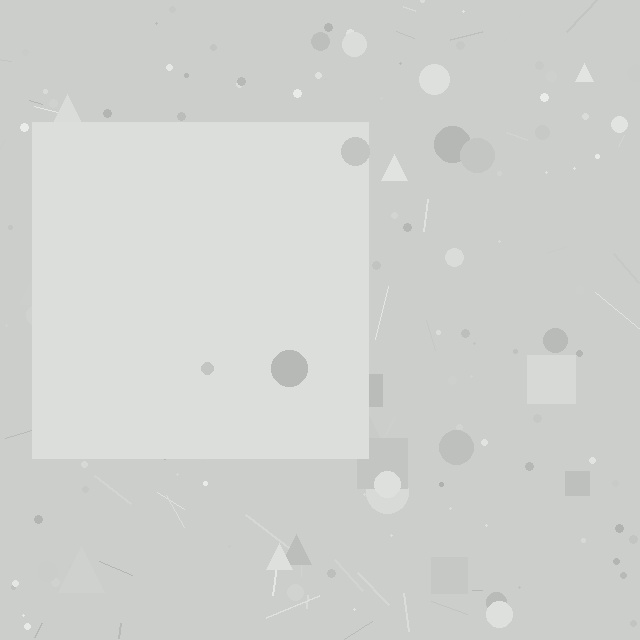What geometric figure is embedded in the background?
A square is embedded in the background.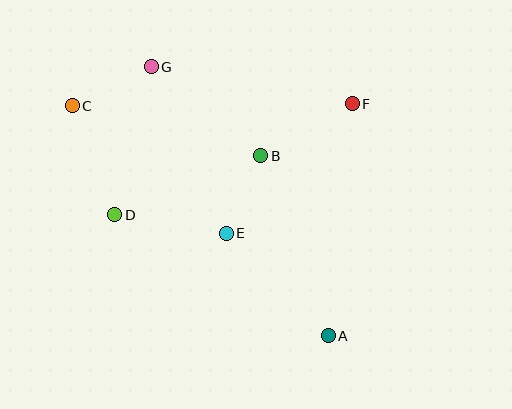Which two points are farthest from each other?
Points A and C are farthest from each other.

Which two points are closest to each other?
Points B and E are closest to each other.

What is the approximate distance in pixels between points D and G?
The distance between D and G is approximately 153 pixels.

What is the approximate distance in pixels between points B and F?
The distance between B and F is approximately 105 pixels.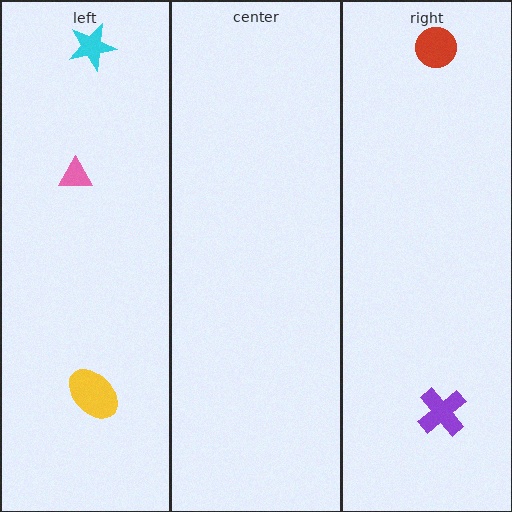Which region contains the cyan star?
The left region.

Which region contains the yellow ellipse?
The left region.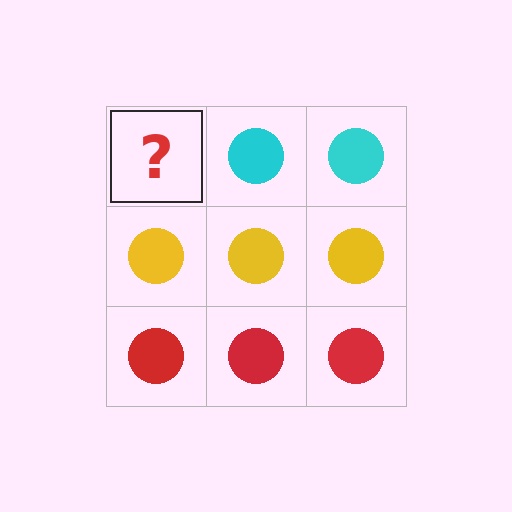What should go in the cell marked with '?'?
The missing cell should contain a cyan circle.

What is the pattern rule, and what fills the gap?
The rule is that each row has a consistent color. The gap should be filled with a cyan circle.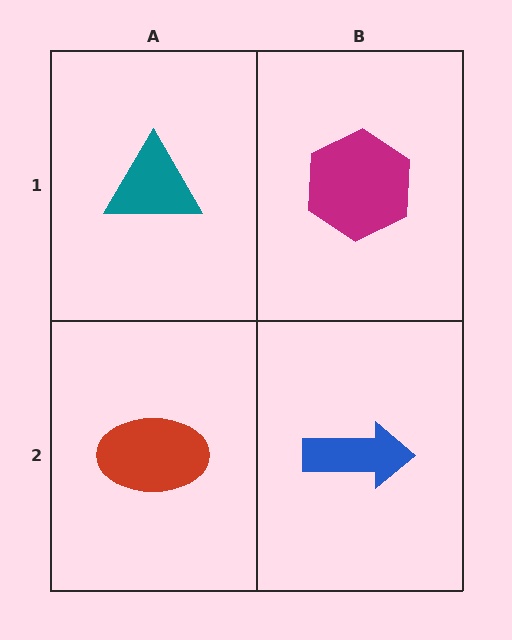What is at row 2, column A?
A red ellipse.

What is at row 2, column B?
A blue arrow.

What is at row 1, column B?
A magenta hexagon.